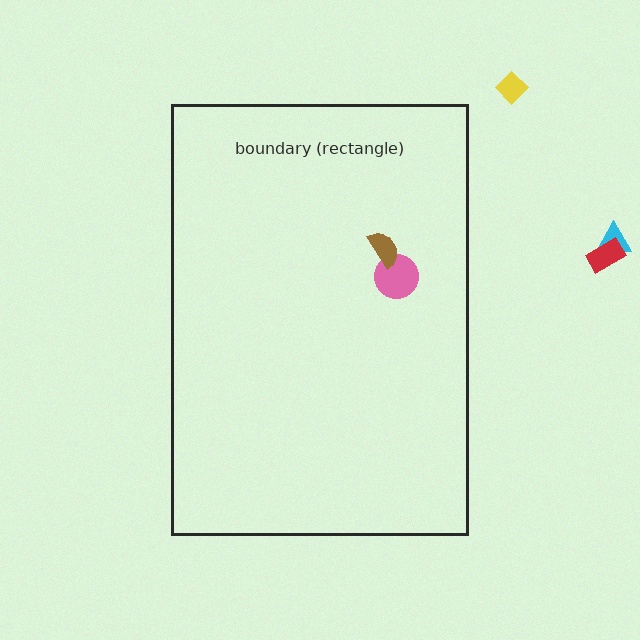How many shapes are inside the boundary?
2 inside, 3 outside.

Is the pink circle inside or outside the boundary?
Inside.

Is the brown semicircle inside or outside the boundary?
Inside.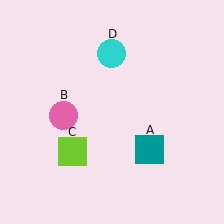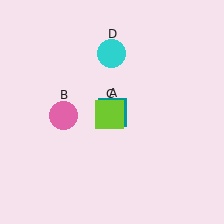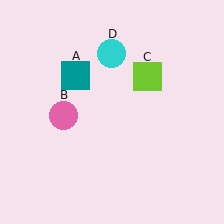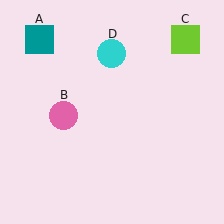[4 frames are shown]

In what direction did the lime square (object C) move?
The lime square (object C) moved up and to the right.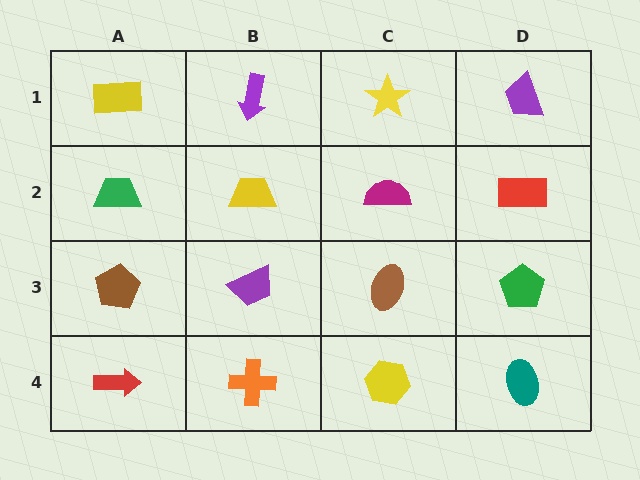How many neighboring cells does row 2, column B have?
4.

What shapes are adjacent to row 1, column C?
A magenta semicircle (row 2, column C), a purple arrow (row 1, column B), a purple trapezoid (row 1, column D).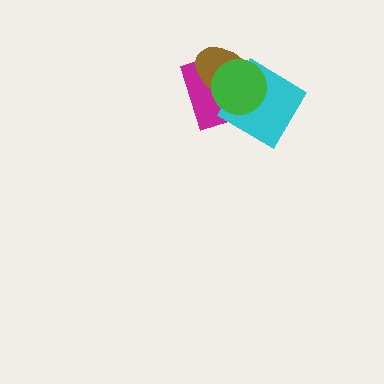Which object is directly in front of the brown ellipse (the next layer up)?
The cyan diamond is directly in front of the brown ellipse.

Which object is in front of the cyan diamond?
The green circle is in front of the cyan diamond.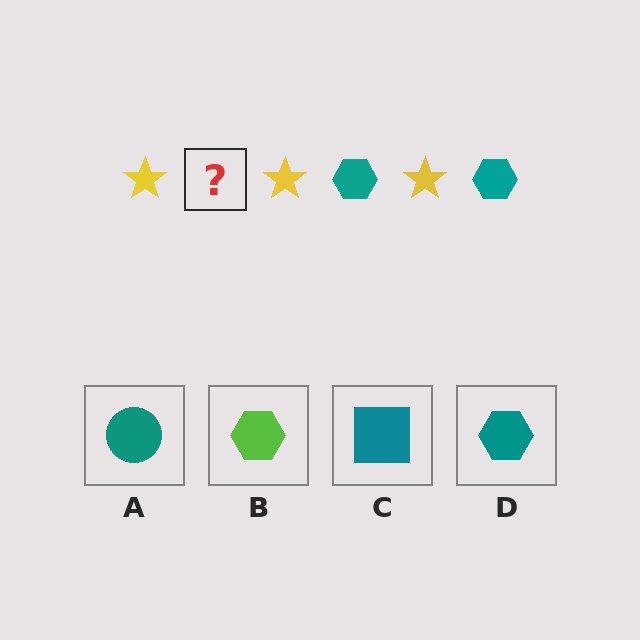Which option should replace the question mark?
Option D.